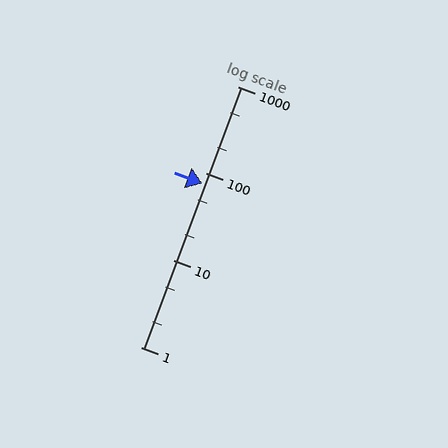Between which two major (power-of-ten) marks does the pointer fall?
The pointer is between 10 and 100.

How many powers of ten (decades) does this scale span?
The scale spans 3 decades, from 1 to 1000.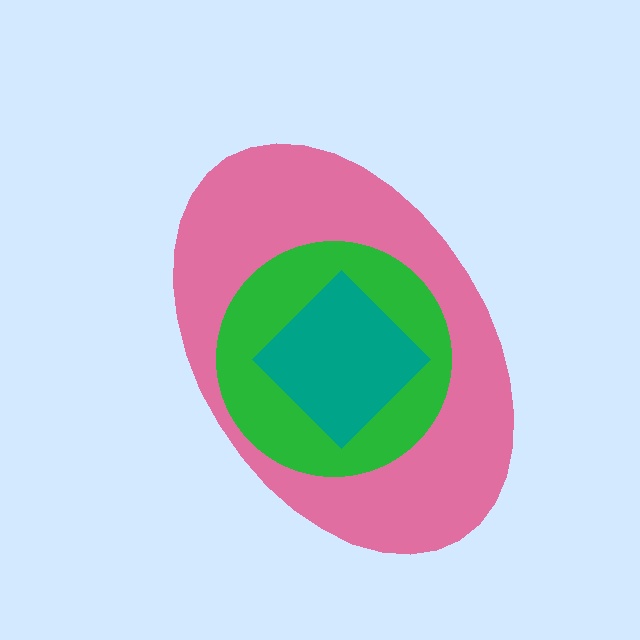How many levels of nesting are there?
3.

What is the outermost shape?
The pink ellipse.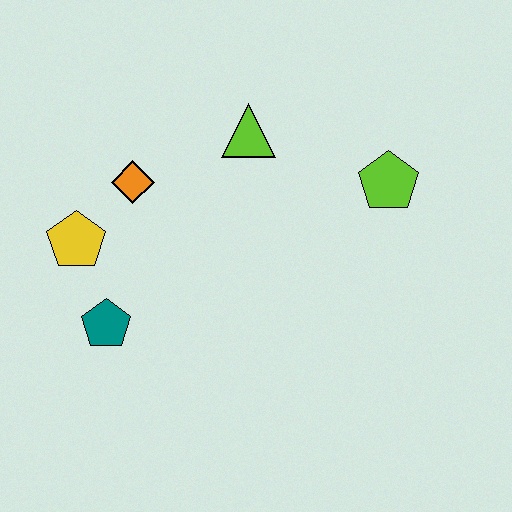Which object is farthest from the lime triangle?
The teal pentagon is farthest from the lime triangle.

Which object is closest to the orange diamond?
The yellow pentagon is closest to the orange diamond.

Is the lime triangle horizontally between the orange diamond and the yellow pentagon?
No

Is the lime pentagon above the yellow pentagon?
Yes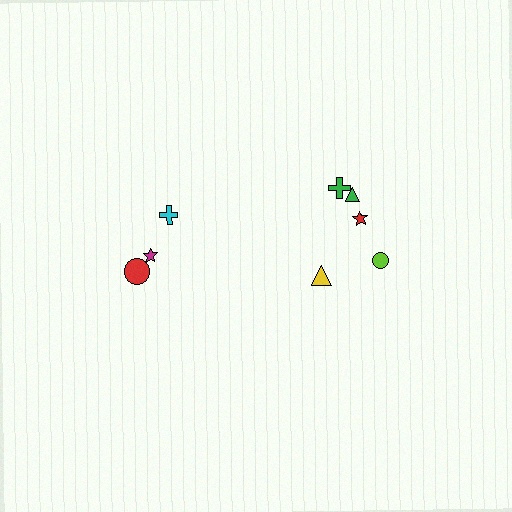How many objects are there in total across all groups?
There are 8 objects.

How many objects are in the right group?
There are 5 objects.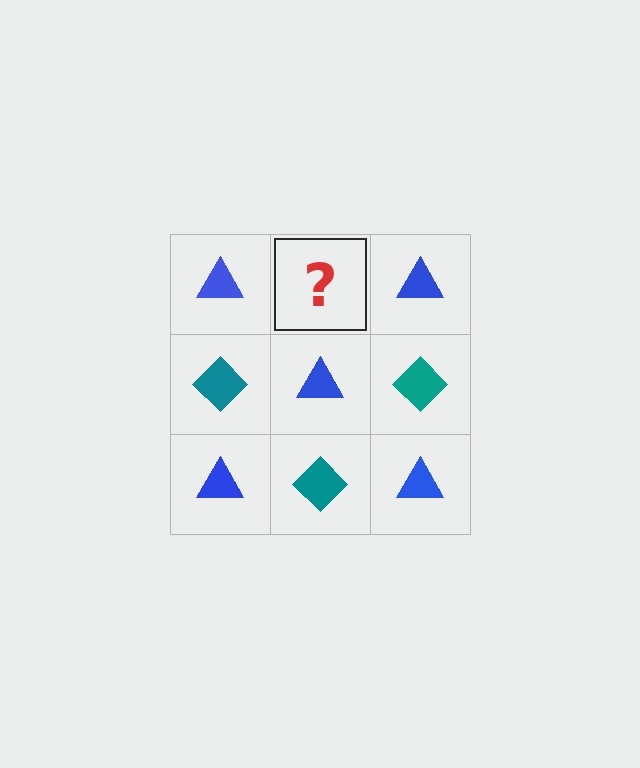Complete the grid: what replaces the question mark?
The question mark should be replaced with a teal diamond.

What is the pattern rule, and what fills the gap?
The rule is that it alternates blue triangle and teal diamond in a checkerboard pattern. The gap should be filled with a teal diamond.